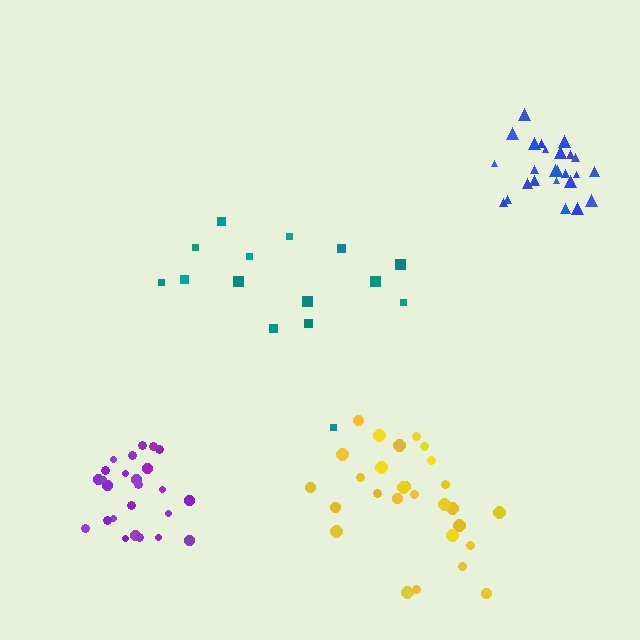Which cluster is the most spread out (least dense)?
Teal.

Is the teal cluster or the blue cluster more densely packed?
Blue.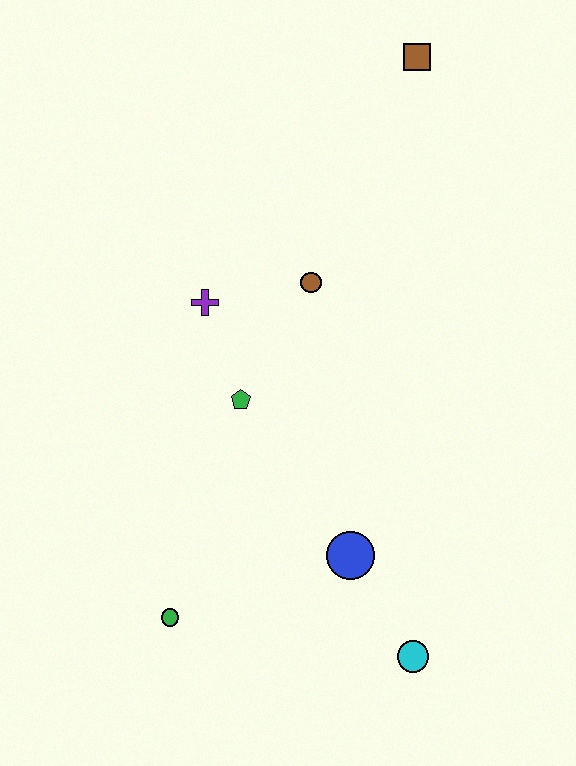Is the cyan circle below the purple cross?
Yes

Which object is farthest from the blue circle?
The brown square is farthest from the blue circle.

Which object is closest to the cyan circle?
The blue circle is closest to the cyan circle.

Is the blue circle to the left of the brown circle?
No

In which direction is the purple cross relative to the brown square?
The purple cross is below the brown square.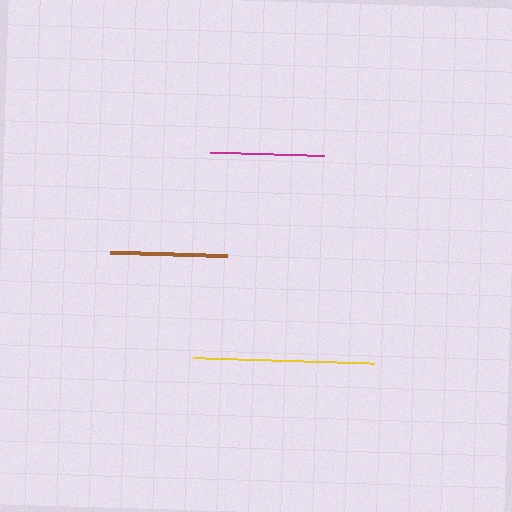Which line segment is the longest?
The yellow line is the longest at approximately 181 pixels.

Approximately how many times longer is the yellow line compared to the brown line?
The yellow line is approximately 1.5 times the length of the brown line.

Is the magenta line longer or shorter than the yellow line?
The yellow line is longer than the magenta line.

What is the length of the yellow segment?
The yellow segment is approximately 181 pixels long.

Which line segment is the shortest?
The magenta line is the shortest at approximately 113 pixels.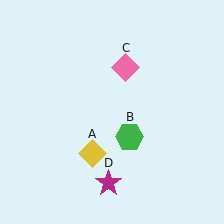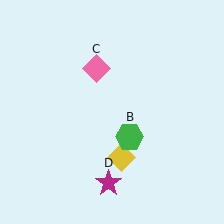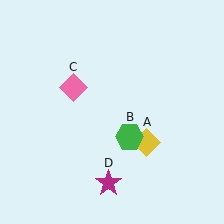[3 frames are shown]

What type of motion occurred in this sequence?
The yellow diamond (object A), pink diamond (object C) rotated counterclockwise around the center of the scene.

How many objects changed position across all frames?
2 objects changed position: yellow diamond (object A), pink diamond (object C).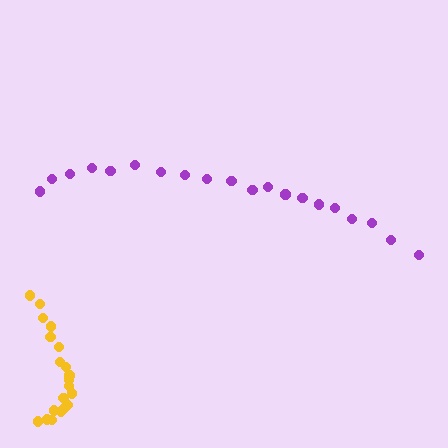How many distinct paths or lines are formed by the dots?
There are 2 distinct paths.